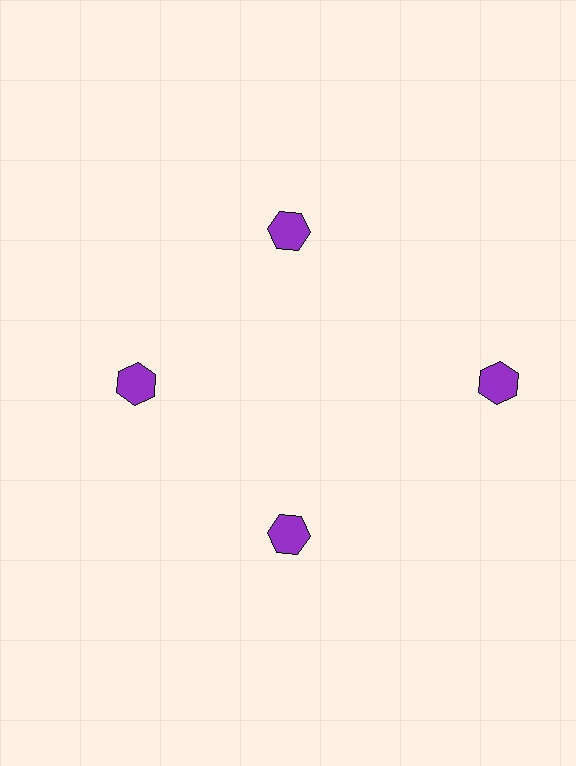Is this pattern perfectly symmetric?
No. The 4 purple hexagons are arranged in a ring, but one element near the 3 o'clock position is pushed outward from the center, breaking the 4-fold rotational symmetry.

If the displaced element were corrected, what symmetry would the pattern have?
It would have 4-fold rotational symmetry — the pattern would map onto itself every 90 degrees.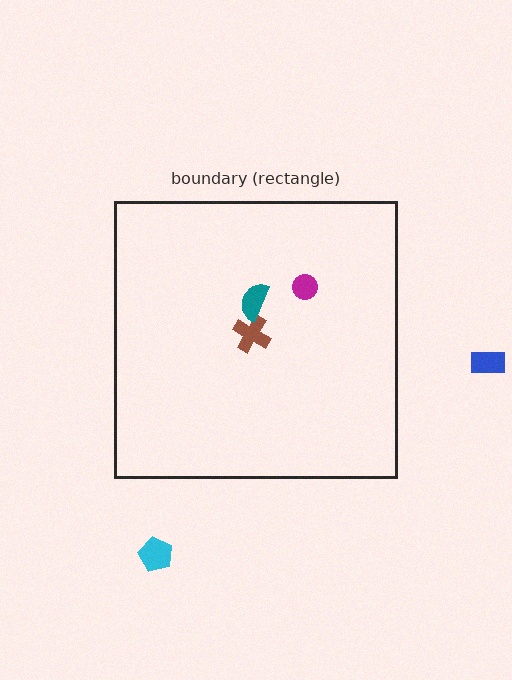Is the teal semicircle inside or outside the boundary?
Inside.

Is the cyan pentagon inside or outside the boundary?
Outside.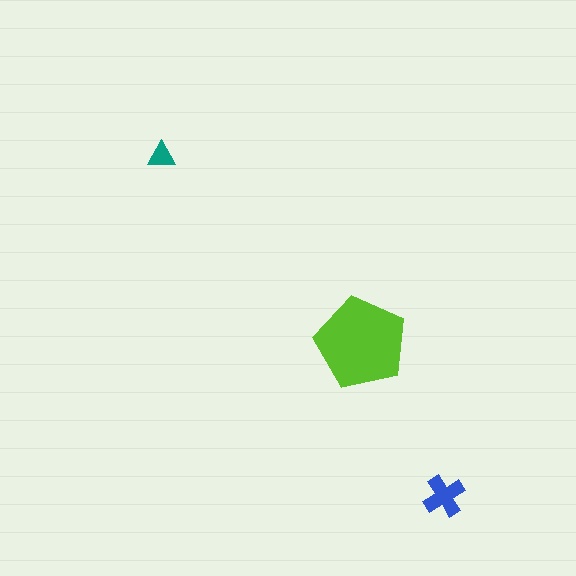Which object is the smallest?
The teal triangle.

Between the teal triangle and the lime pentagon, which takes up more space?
The lime pentagon.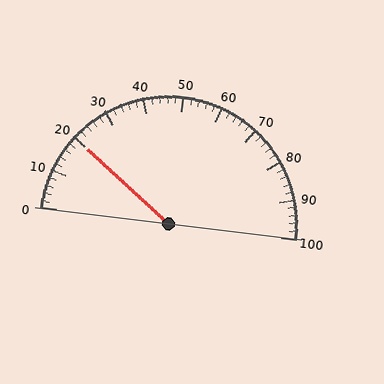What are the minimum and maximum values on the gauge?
The gauge ranges from 0 to 100.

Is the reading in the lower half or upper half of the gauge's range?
The reading is in the lower half of the range (0 to 100).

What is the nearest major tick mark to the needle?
The nearest major tick mark is 20.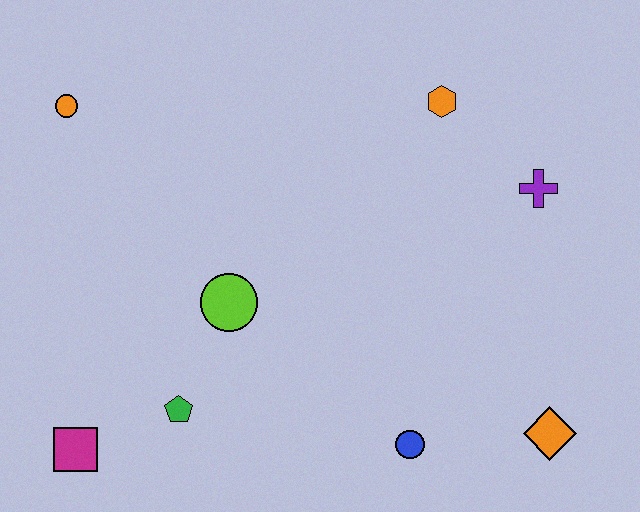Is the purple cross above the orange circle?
No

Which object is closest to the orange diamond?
The blue circle is closest to the orange diamond.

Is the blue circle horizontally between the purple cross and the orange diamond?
No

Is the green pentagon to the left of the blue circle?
Yes